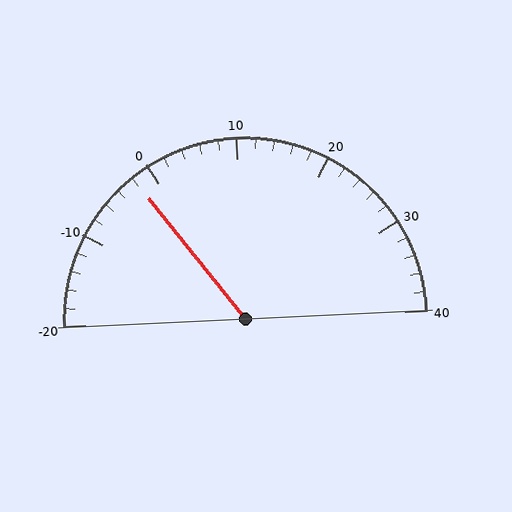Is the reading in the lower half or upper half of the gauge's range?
The reading is in the lower half of the range (-20 to 40).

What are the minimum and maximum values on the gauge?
The gauge ranges from -20 to 40.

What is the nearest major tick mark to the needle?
The nearest major tick mark is 0.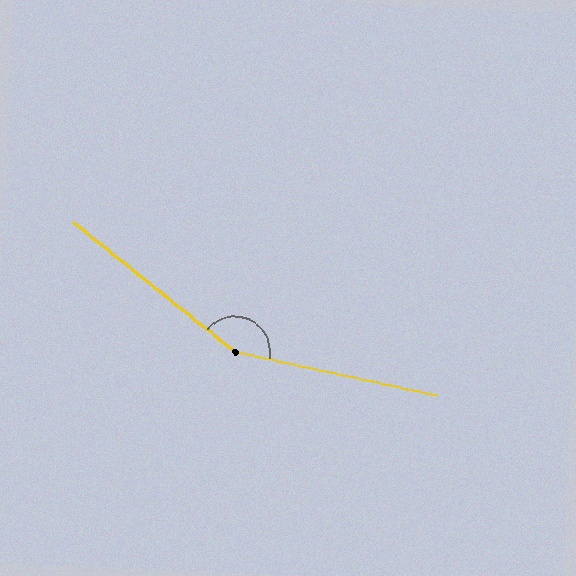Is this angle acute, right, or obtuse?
It is obtuse.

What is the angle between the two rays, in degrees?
Approximately 153 degrees.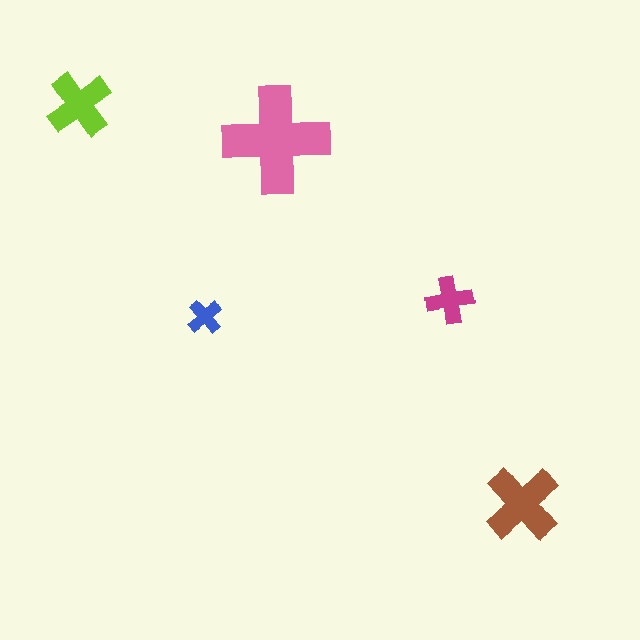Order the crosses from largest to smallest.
the pink one, the brown one, the lime one, the magenta one, the blue one.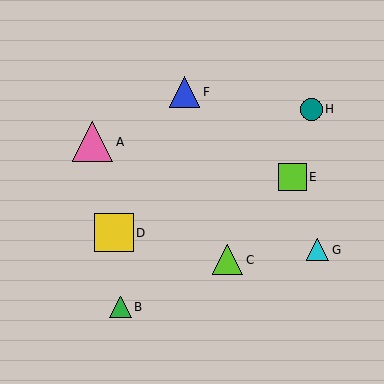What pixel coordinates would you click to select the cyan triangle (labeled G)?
Click at (318, 250) to select the cyan triangle G.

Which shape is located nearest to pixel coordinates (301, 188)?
The lime square (labeled E) at (292, 177) is nearest to that location.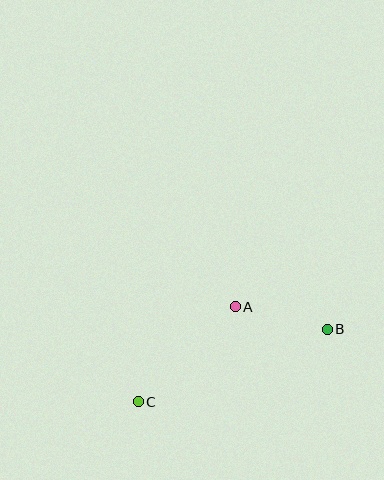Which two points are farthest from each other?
Points B and C are farthest from each other.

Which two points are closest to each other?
Points A and B are closest to each other.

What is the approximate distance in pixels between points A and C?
The distance between A and C is approximately 136 pixels.